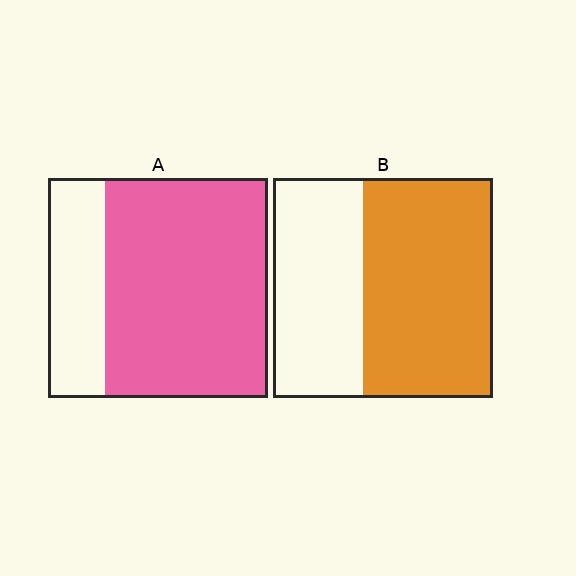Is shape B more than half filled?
Yes.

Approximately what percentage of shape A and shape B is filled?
A is approximately 75% and B is approximately 60%.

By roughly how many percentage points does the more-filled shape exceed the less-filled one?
By roughly 15 percentage points (A over B).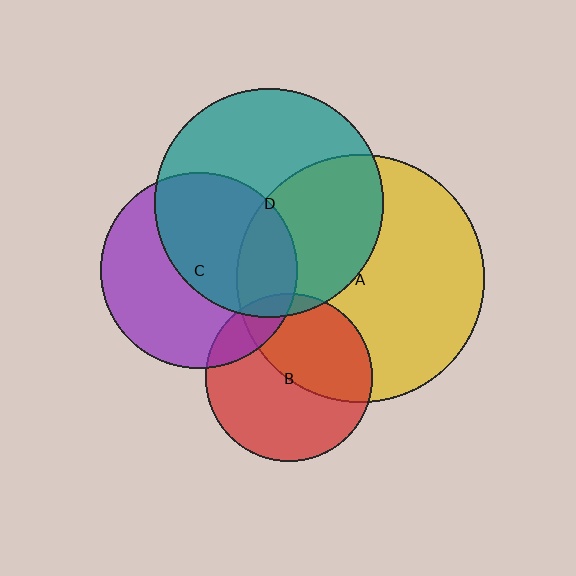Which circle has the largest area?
Circle A (yellow).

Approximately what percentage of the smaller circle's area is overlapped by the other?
Approximately 5%.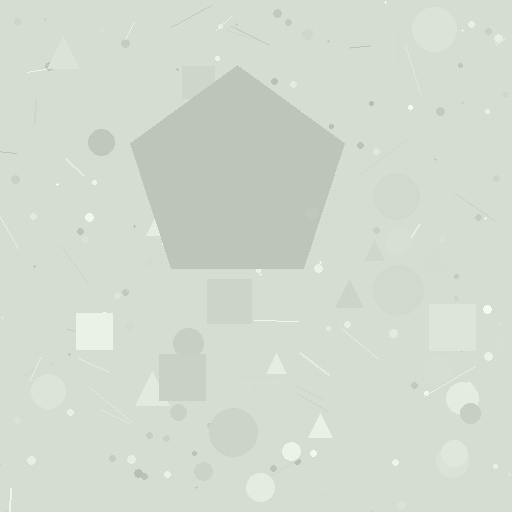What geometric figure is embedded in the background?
A pentagon is embedded in the background.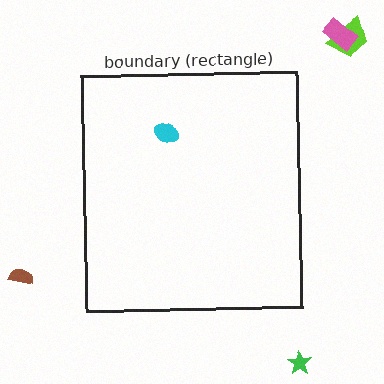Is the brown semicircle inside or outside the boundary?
Outside.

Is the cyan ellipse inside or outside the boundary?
Inside.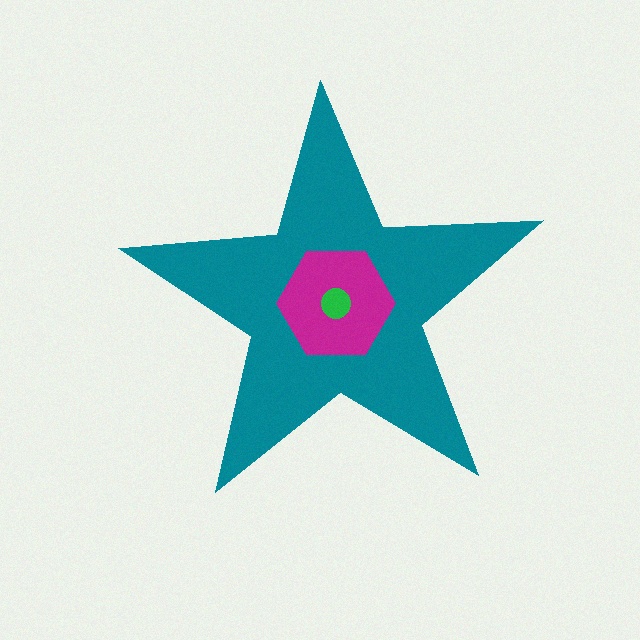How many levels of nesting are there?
3.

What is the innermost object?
The green circle.